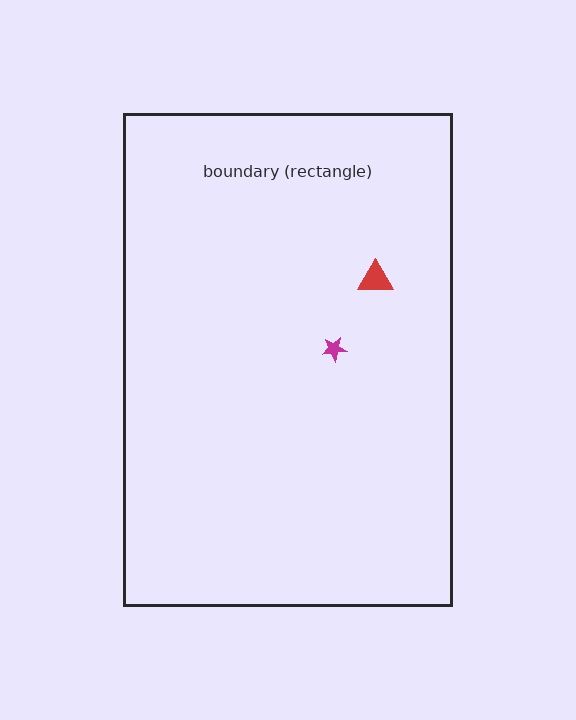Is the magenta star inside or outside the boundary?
Inside.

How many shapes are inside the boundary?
2 inside, 0 outside.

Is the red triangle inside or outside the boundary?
Inside.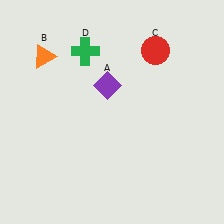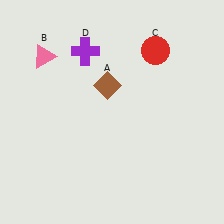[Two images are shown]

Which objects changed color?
A changed from purple to brown. B changed from orange to pink. D changed from green to purple.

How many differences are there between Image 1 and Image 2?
There are 3 differences between the two images.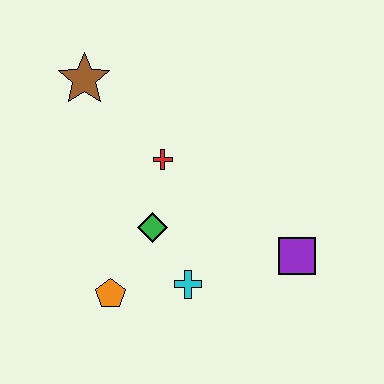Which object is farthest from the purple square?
The brown star is farthest from the purple square.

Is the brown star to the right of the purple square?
No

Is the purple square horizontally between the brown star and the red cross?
No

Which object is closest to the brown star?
The red cross is closest to the brown star.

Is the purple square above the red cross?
No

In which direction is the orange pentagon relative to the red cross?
The orange pentagon is below the red cross.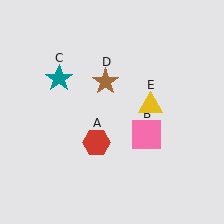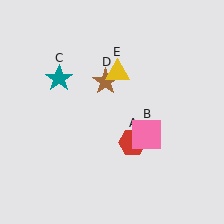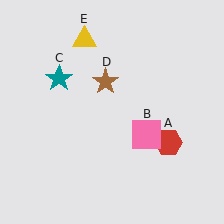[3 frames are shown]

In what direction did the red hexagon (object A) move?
The red hexagon (object A) moved right.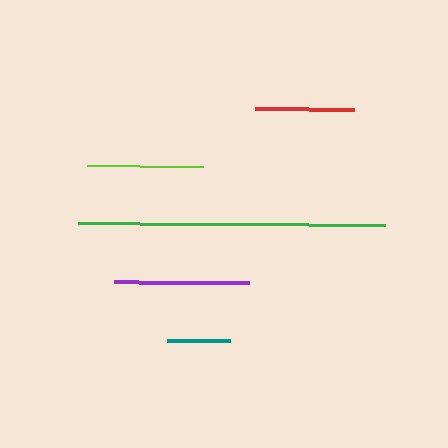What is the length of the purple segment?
The purple segment is approximately 136 pixels long.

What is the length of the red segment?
The red segment is approximately 99 pixels long.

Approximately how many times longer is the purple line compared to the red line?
The purple line is approximately 1.4 times the length of the red line.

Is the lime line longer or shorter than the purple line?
The purple line is longer than the lime line.